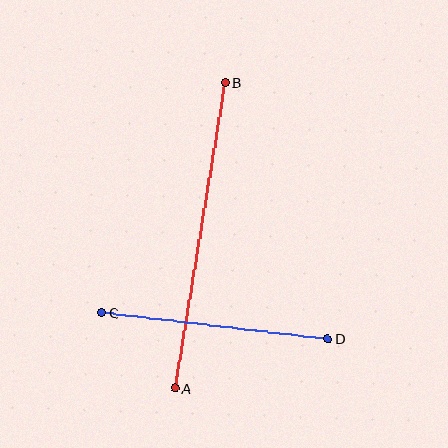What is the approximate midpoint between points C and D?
The midpoint is at approximately (215, 326) pixels.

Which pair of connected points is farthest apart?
Points A and B are farthest apart.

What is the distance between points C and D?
The distance is approximately 228 pixels.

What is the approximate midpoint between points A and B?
The midpoint is at approximately (200, 236) pixels.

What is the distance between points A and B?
The distance is approximately 310 pixels.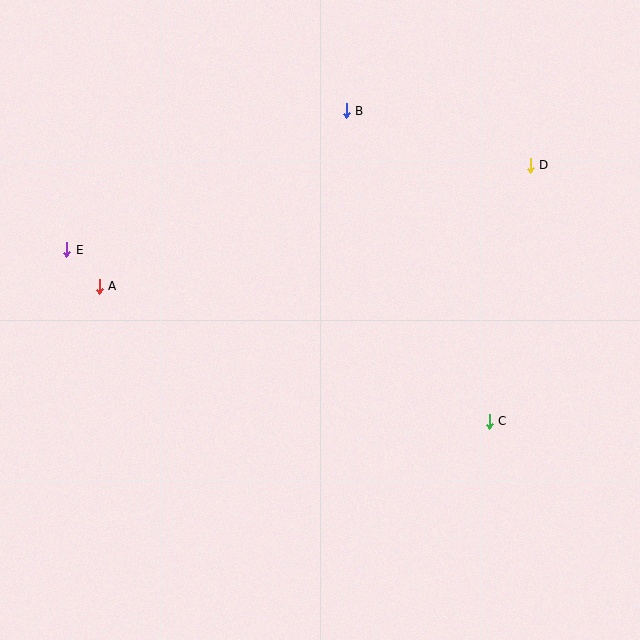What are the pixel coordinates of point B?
Point B is at (346, 111).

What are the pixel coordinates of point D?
Point D is at (530, 165).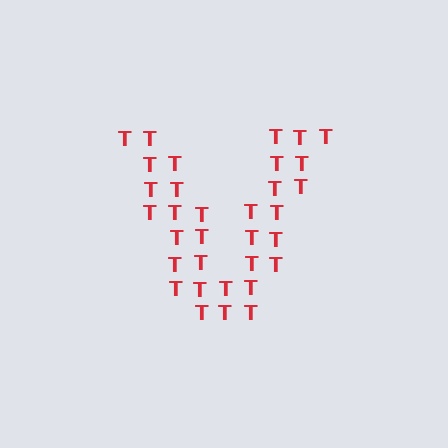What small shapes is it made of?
It is made of small letter T's.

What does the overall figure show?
The overall figure shows the letter V.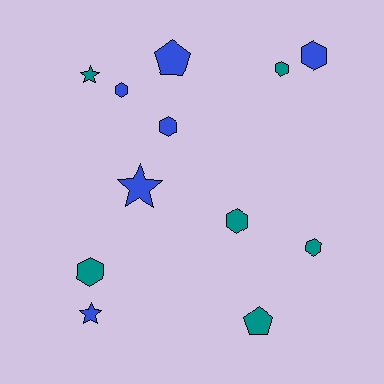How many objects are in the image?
There are 12 objects.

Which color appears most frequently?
Blue, with 6 objects.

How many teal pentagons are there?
There is 1 teal pentagon.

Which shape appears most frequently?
Hexagon, with 7 objects.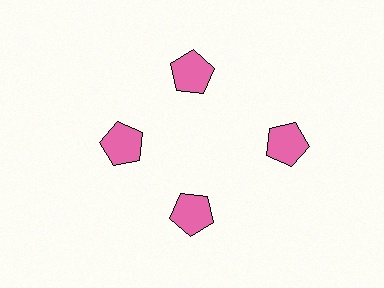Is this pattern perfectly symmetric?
No. The 4 pink pentagons are arranged in a ring, but one element near the 3 o'clock position is pushed outward from the center, breaking the 4-fold rotational symmetry.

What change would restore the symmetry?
The symmetry would be restored by moving it inward, back onto the ring so that all 4 pentagons sit at equal angles and equal distance from the center.